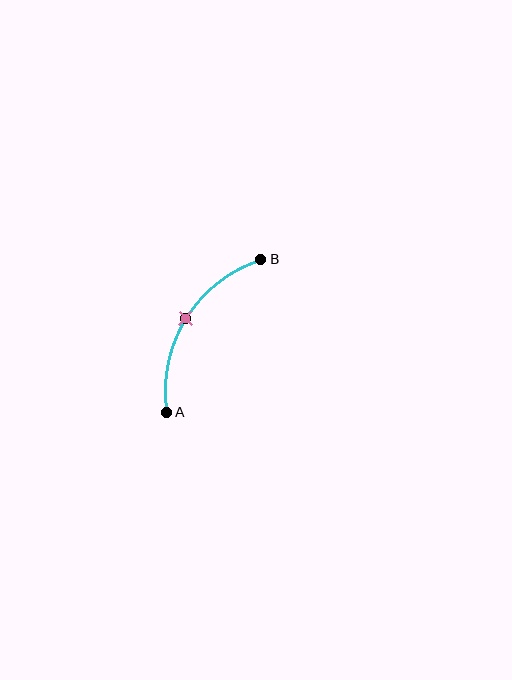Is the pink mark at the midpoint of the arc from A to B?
Yes. The pink mark lies on the arc at equal arc-length from both A and B — it is the arc midpoint.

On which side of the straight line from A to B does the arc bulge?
The arc bulges to the left of the straight line connecting A and B.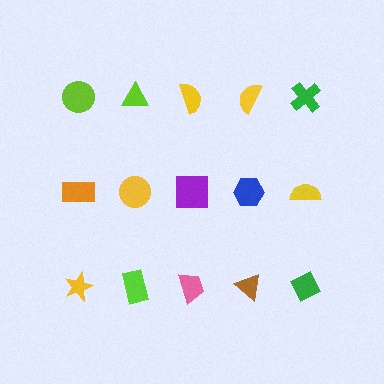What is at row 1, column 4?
A yellow semicircle.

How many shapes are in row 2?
5 shapes.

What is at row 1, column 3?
A yellow semicircle.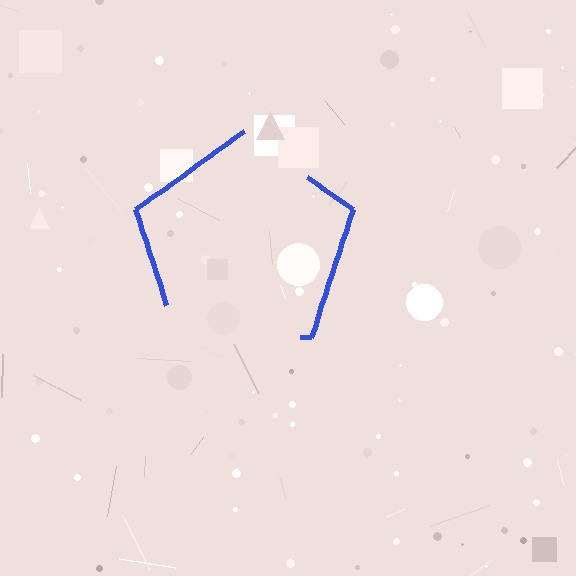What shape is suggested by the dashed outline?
The dashed outline suggests a pentagon.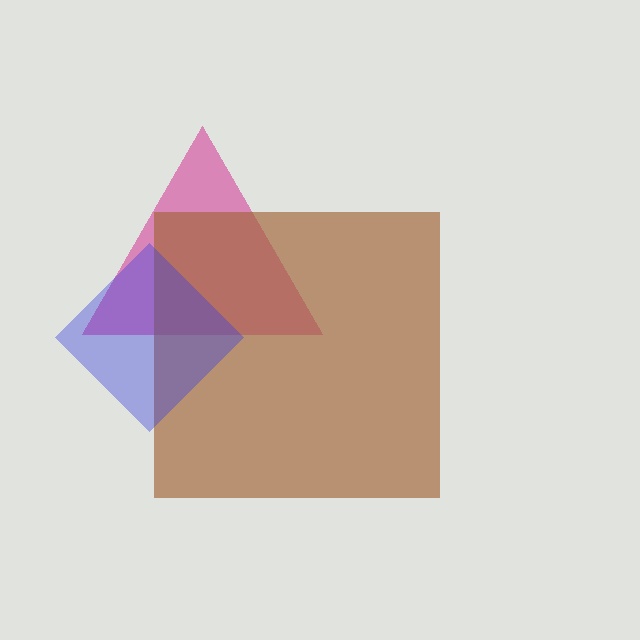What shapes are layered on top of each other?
The layered shapes are: a pink triangle, a brown square, a blue diamond.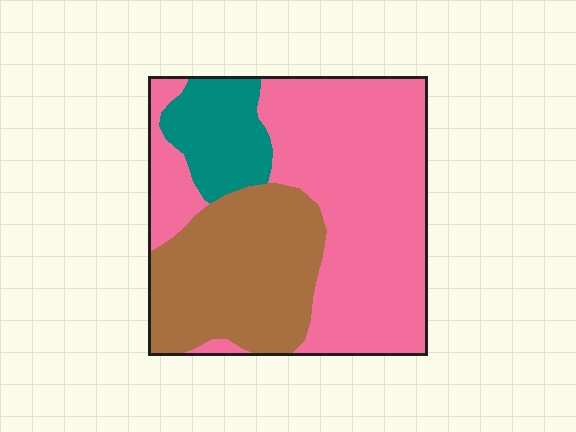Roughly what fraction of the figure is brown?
Brown takes up between a sixth and a third of the figure.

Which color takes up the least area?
Teal, at roughly 15%.